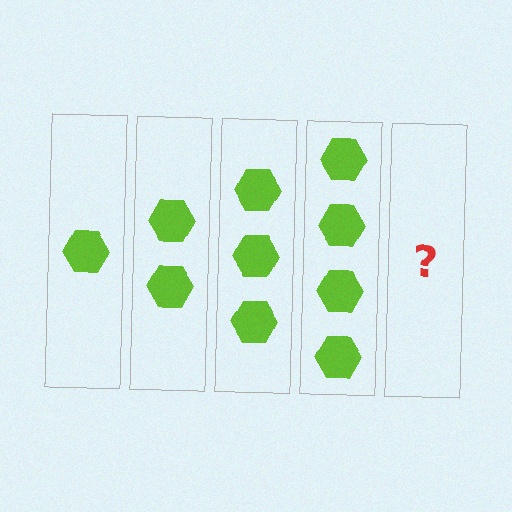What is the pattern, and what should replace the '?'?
The pattern is that each step adds one more hexagon. The '?' should be 5 hexagons.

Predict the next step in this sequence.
The next step is 5 hexagons.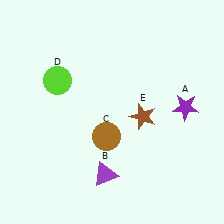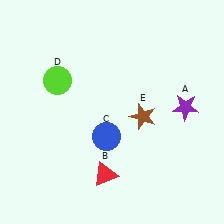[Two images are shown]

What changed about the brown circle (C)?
In Image 1, C is brown. In Image 2, it changed to blue.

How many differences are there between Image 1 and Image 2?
There are 2 differences between the two images.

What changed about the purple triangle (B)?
In Image 1, B is purple. In Image 2, it changed to red.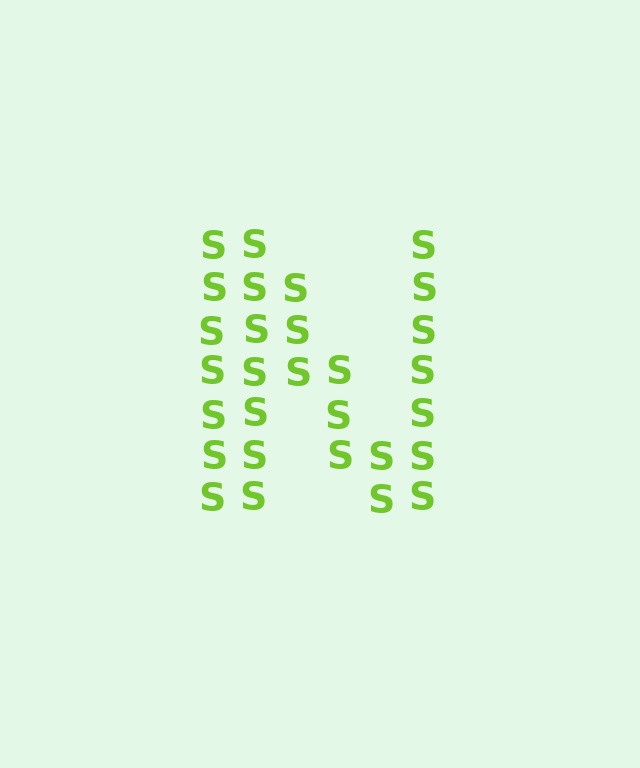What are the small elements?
The small elements are letter S's.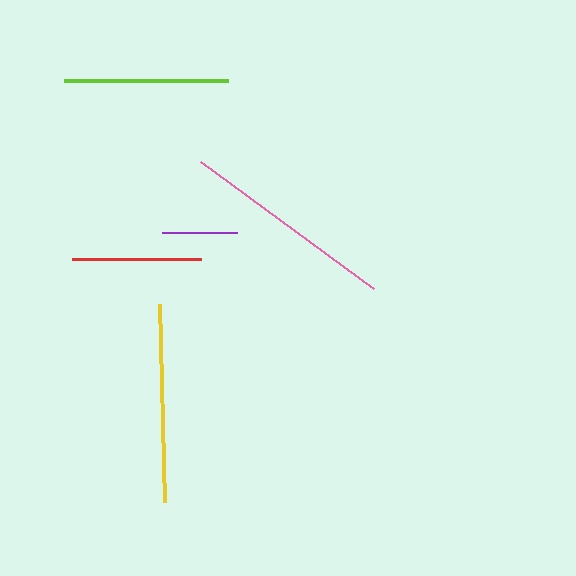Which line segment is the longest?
The pink line is the longest at approximately 215 pixels.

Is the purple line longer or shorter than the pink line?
The pink line is longer than the purple line.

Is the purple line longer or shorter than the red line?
The red line is longer than the purple line.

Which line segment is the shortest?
The purple line is the shortest at approximately 75 pixels.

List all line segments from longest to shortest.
From longest to shortest: pink, yellow, lime, red, purple.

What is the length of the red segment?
The red segment is approximately 129 pixels long.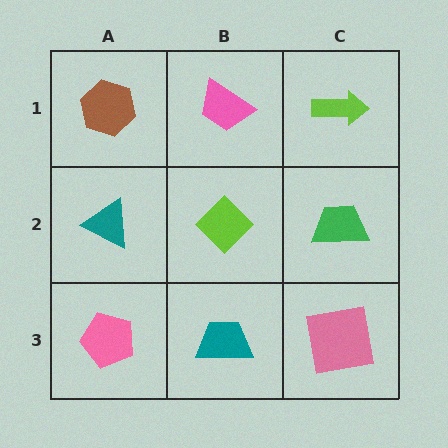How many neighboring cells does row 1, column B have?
3.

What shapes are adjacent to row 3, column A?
A teal triangle (row 2, column A), a teal trapezoid (row 3, column B).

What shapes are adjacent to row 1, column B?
A lime diamond (row 2, column B), a brown hexagon (row 1, column A), a lime arrow (row 1, column C).